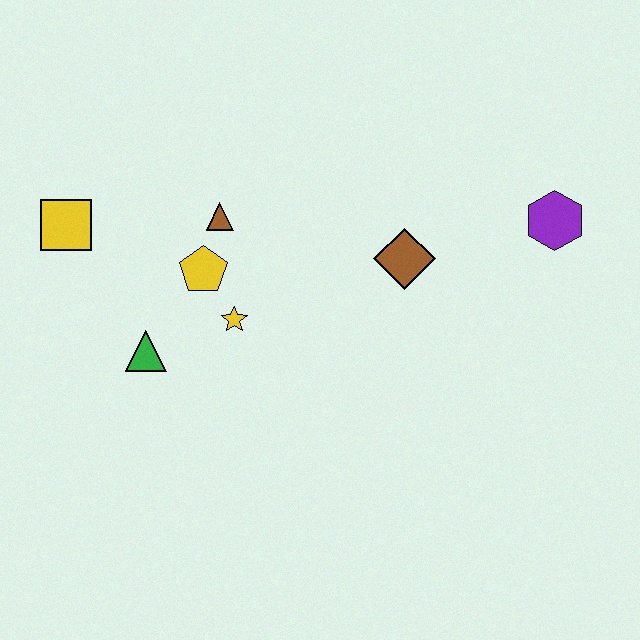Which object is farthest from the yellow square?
The purple hexagon is farthest from the yellow square.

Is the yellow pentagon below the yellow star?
No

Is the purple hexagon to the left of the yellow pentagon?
No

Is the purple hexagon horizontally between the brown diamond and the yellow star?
No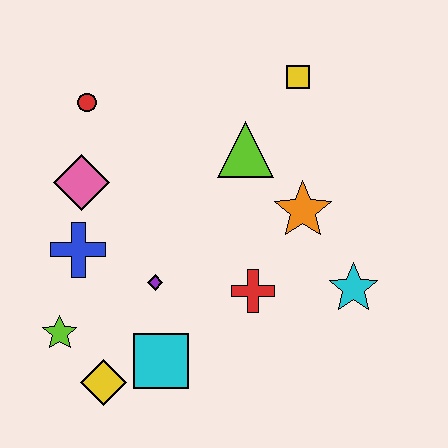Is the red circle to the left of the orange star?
Yes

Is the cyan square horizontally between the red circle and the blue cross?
No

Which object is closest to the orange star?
The lime triangle is closest to the orange star.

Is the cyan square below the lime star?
Yes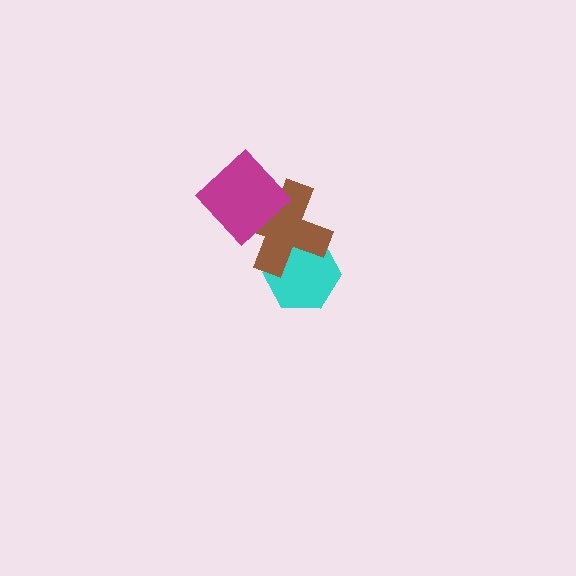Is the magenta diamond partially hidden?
No, no other shape covers it.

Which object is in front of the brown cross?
The magenta diamond is in front of the brown cross.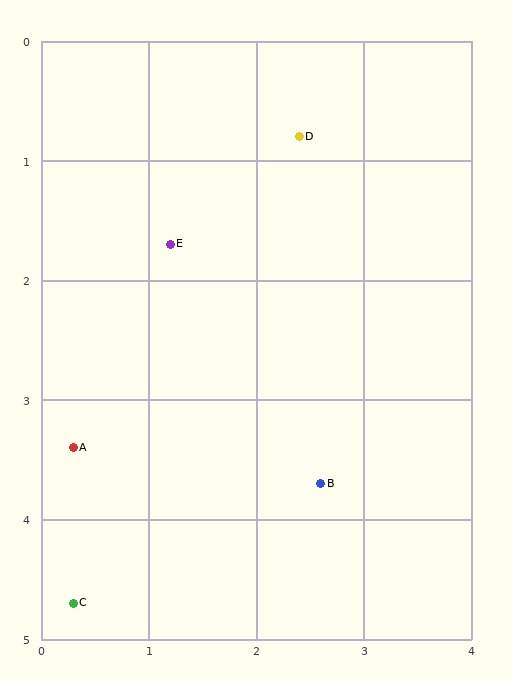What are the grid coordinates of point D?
Point D is at approximately (2.4, 0.8).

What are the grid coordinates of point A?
Point A is at approximately (0.3, 3.4).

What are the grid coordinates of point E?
Point E is at approximately (1.2, 1.7).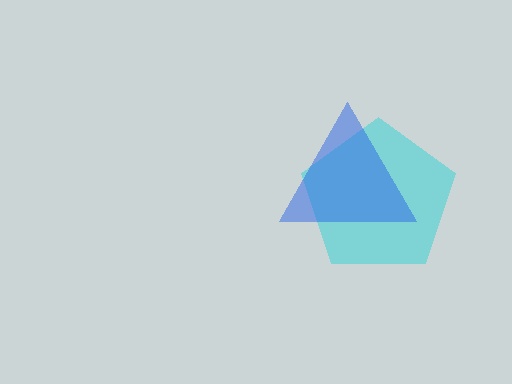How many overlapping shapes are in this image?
There are 2 overlapping shapes in the image.